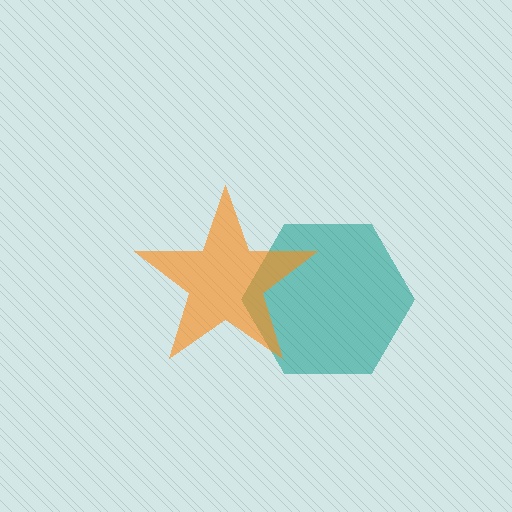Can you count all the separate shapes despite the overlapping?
Yes, there are 2 separate shapes.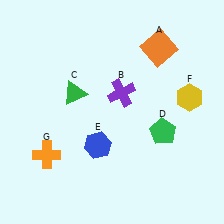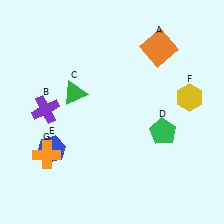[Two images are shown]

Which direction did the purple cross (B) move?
The purple cross (B) moved left.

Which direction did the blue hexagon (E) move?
The blue hexagon (E) moved left.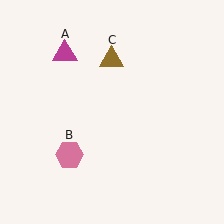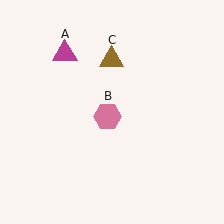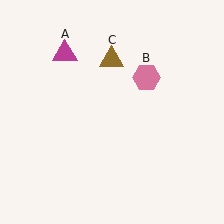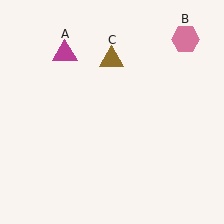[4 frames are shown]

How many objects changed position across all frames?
1 object changed position: pink hexagon (object B).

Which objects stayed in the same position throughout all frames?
Magenta triangle (object A) and brown triangle (object C) remained stationary.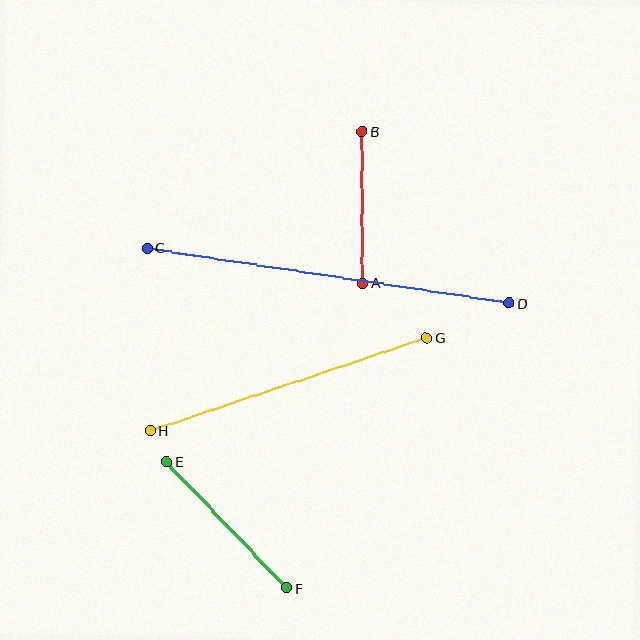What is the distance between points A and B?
The distance is approximately 151 pixels.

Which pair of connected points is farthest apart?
Points C and D are farthest apart.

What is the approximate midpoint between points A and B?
The midpoint is at approximately (362, 208) pixels.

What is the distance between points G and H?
The distance is approximately 291 pixels.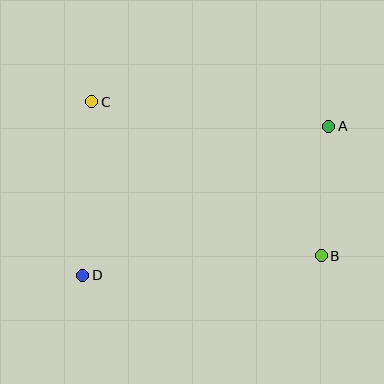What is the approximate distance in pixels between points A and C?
The distance between A and C is approximately 238 pixels.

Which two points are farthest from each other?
Points A and D are farthest from each other.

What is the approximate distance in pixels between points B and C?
The distance between B and C is approximately 276 pixels.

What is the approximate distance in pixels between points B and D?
The distance between B and D is approximately 240 pixels.